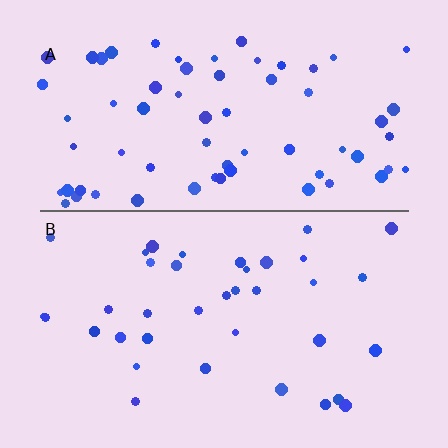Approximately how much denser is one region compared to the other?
Approximately 1.8× — region A over region B.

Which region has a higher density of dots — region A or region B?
A (the top).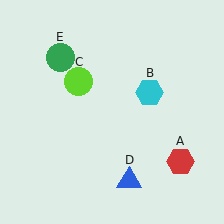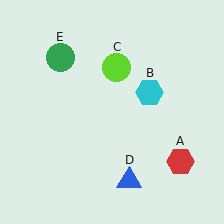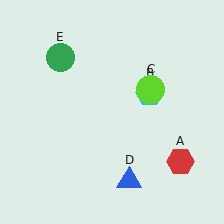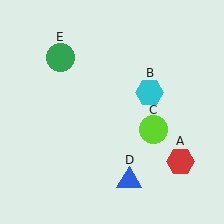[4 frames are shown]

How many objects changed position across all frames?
1 object changed position: lime circle (object C).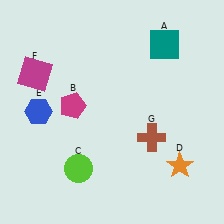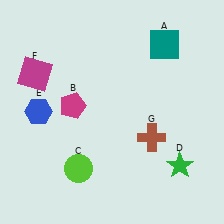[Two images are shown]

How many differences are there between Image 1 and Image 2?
There is 1 difference between the two images.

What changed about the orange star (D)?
In Image 1, D is orange. In Image 2, it changed to green.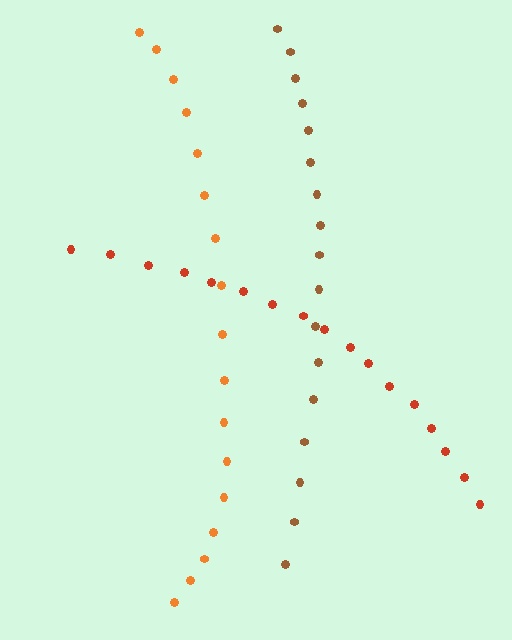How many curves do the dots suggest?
There are 3 distinct paths.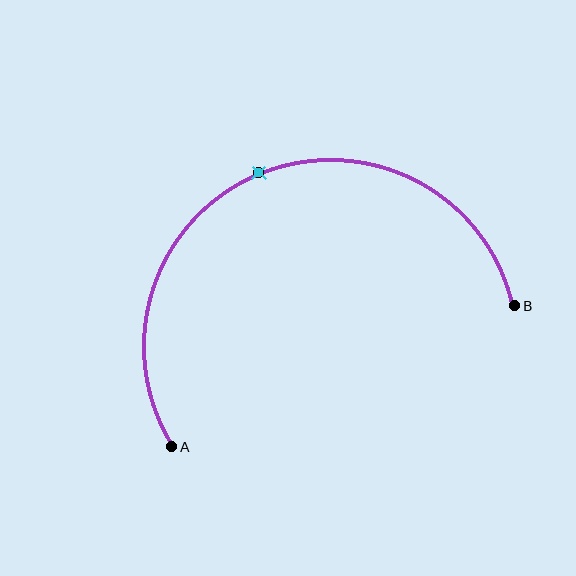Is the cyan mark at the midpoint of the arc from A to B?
Yes. The cyan mark lies on the arc at equal arc-length from both A and B — it is the arc midpoint.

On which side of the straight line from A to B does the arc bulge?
The arc bulges above the straight line connecting A and B.